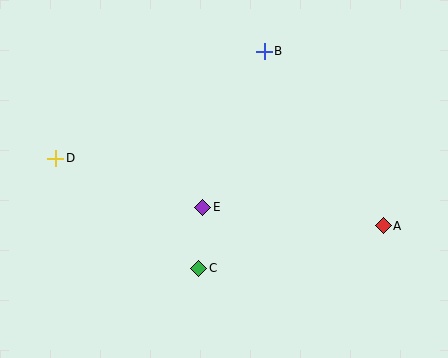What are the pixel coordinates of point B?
Point B is at (264, 51).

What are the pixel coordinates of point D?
Point D is at (56, 158).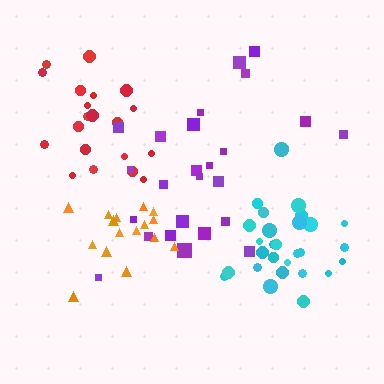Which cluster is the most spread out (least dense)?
Purple.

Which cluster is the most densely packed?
Cyan.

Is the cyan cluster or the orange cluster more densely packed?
Cyan.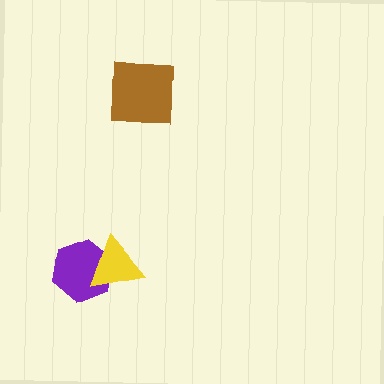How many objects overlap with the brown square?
0 objects overlap with the brown square.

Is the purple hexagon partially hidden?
Yes, it is partially covered by another shape.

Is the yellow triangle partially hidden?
No, no other shape covers it.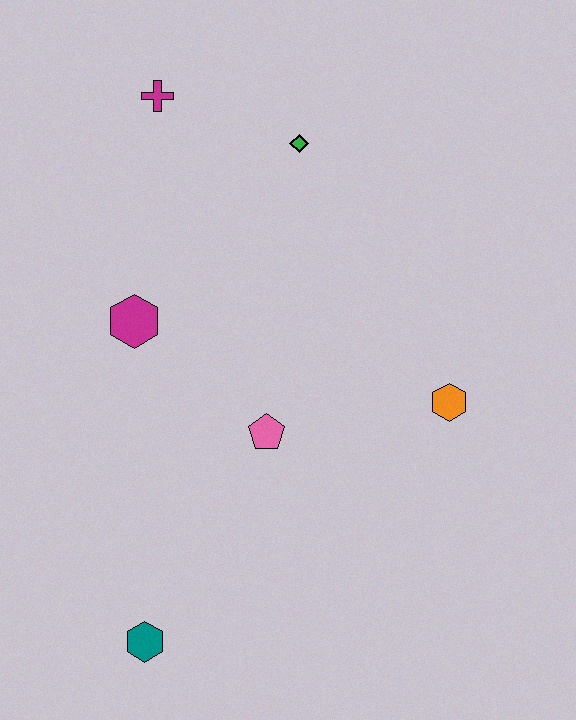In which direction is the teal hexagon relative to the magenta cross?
The teal hexagon is below the magenta cross.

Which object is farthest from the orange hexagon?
The magenta cross is farthest from the orange hexagon.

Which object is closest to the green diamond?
The magenta cross is closest to the green diamond.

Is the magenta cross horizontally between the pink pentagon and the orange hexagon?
No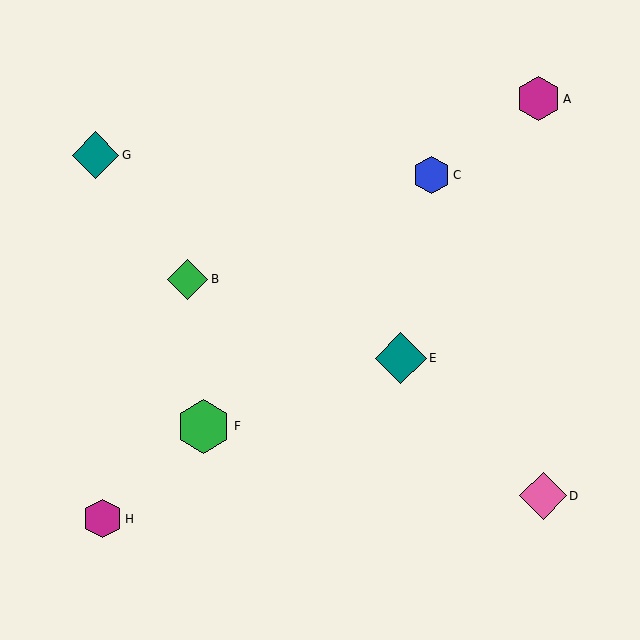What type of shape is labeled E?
Shape E is a teal diamond.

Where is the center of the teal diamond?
The center of the teal diamond is at (401, 358).